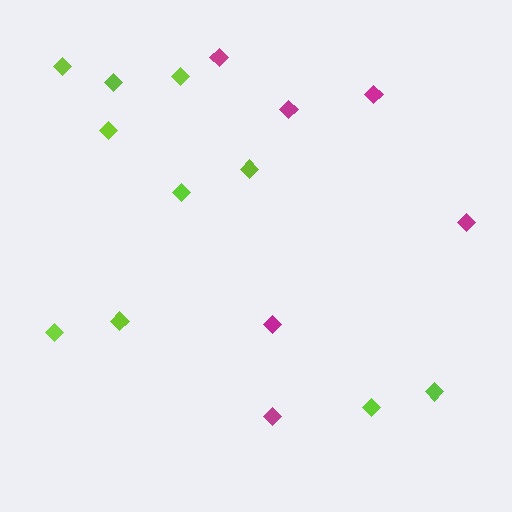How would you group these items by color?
There are 2 groups: one group of magenta diamonds (6) and one group of lime diamonds (10).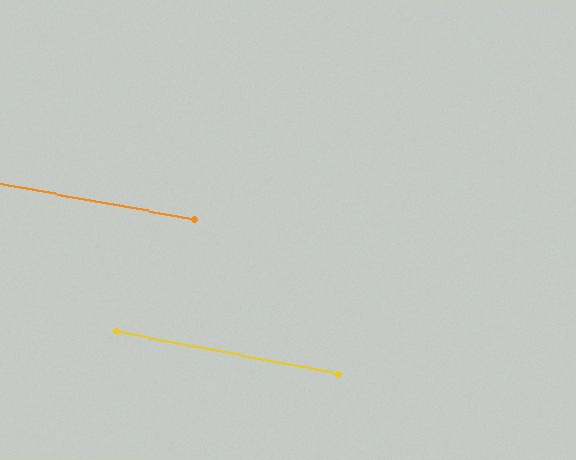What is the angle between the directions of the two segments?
Approximately 1 degree.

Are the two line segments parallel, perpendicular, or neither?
Parallel — their directions differ by only 0.5°.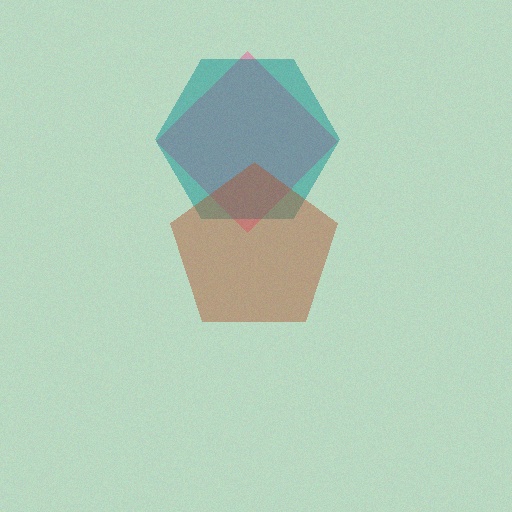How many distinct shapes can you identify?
There are 3 distinct shapes: a pink diamond, a teal hexagon, a brown pentagon.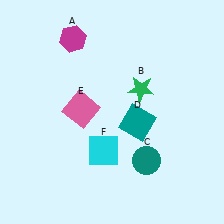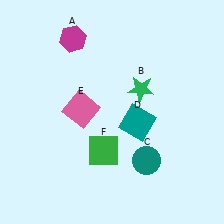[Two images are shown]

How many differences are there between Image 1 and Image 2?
There is 1 difference between the two images.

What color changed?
The square (F) changed from cyan in Image 1 to green in Image 2.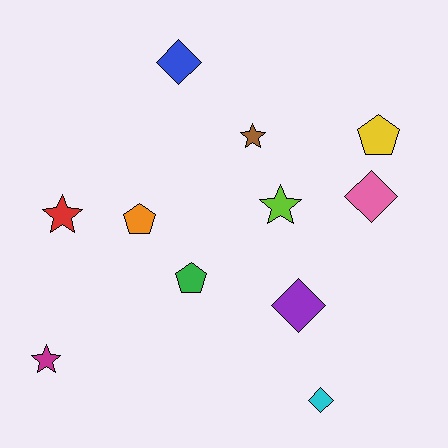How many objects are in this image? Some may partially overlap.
There are 11 objects.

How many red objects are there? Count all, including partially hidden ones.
There is 1 red object.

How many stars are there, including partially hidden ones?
There are 4 stars.